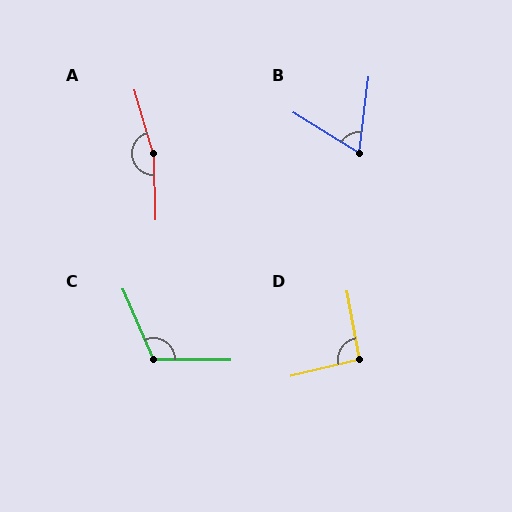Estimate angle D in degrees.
Approximately 93 degrees.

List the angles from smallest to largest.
B (65°), D (93°), C (114°), A (165°).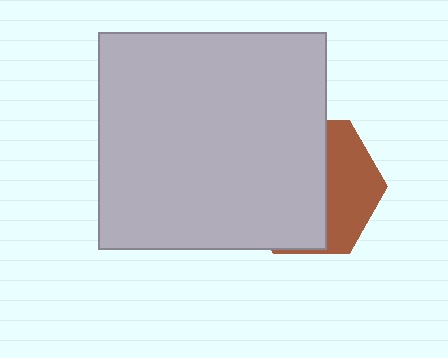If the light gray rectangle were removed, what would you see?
You would see the complete brown hexagon.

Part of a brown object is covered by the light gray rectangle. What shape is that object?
It is a hexagon.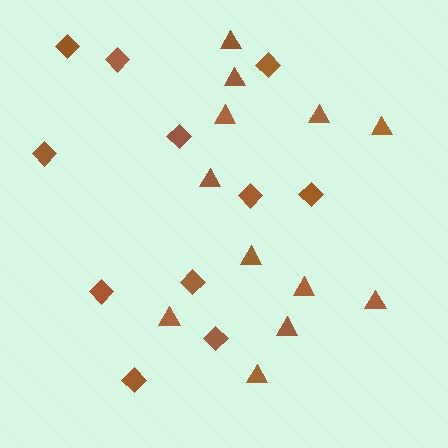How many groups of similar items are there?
There are 2 groups: one group of triangles (12) and one group of diamonds (11).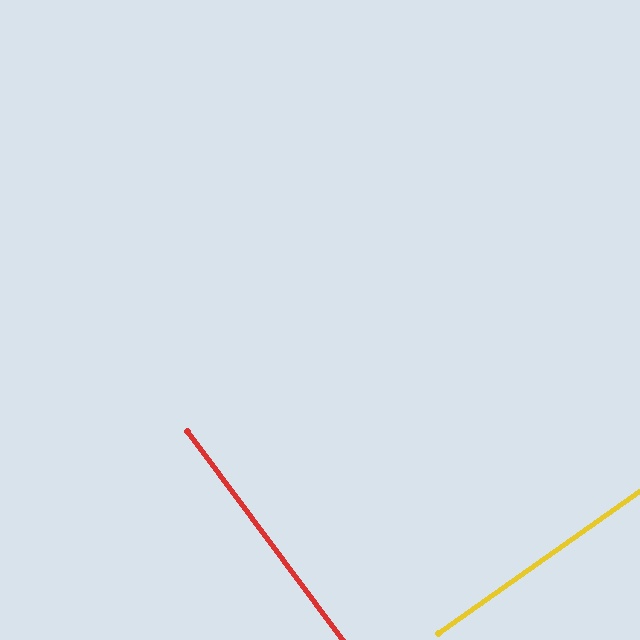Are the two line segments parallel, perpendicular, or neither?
Perpendicular — they meet at approximately 89°.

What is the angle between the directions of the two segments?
Approximately 89 degrees.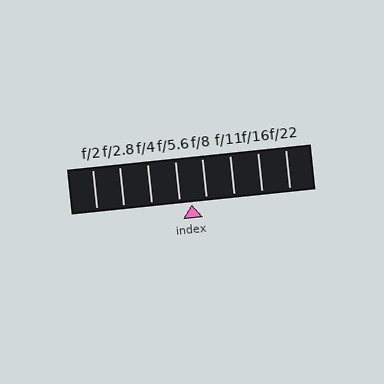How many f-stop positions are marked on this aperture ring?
There are 8 f-stop positions marked.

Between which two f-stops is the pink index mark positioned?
The index mark is between f/5.6 and f/8.